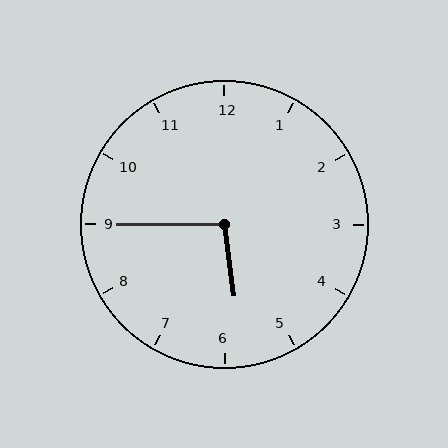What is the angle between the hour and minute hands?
Approximately 98 degrees.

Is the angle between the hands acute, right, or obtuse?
It is obtuse.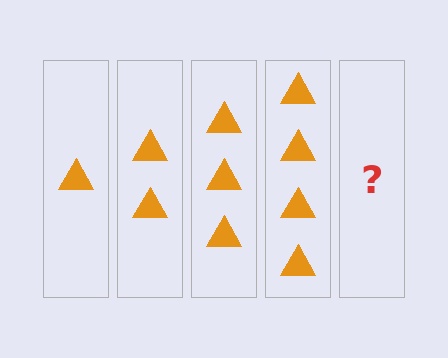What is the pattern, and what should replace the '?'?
The pattern is that each step adds one more triangle. The '?' should be 5 triangles.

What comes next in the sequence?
The next element should be 5 triangles.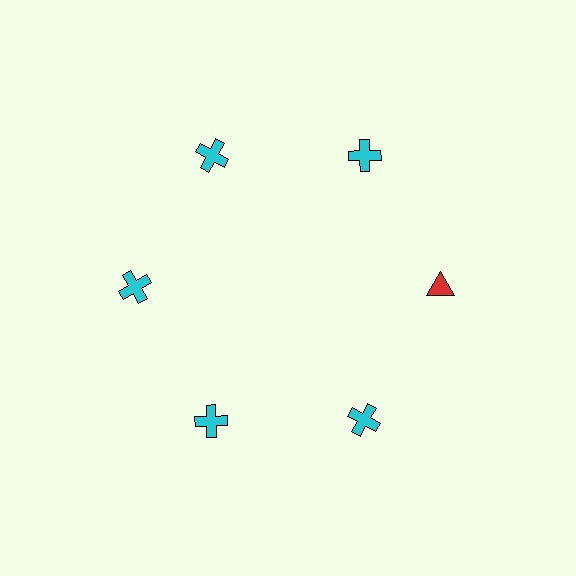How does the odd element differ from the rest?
It differs in both color (red instead of cyan) and shape (triangle instead of cross).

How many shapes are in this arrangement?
There are 6 shapes arranged in a ring pattern.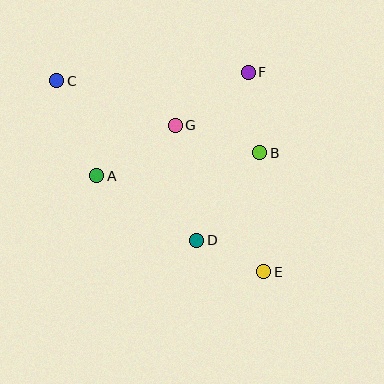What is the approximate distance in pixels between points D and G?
The distance between D and G is approximately 117 pixels.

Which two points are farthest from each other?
Points C and E are farthest from each other.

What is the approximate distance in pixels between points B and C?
The distance between B and C is approximately 215 pixels.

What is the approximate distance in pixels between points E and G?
The distance between E and G is approximately 171 pixels.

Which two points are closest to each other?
Points D and E are closest to each other.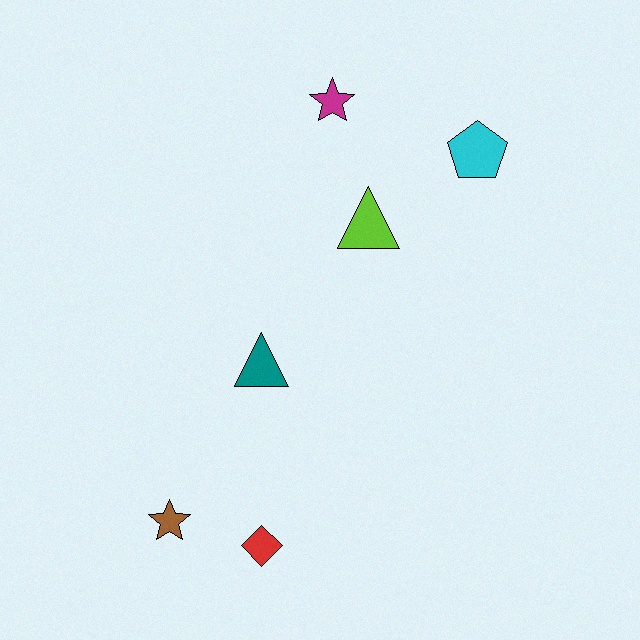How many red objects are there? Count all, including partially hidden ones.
There is 1 red object.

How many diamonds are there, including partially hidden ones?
There is 1 diamond.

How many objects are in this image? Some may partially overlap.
There are 6 objects.